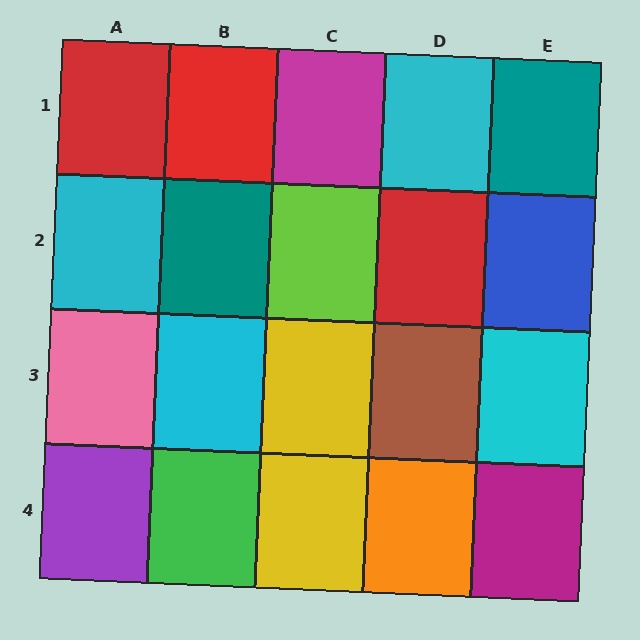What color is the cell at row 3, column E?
Cyan.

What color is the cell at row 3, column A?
Pink.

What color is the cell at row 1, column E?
Teal.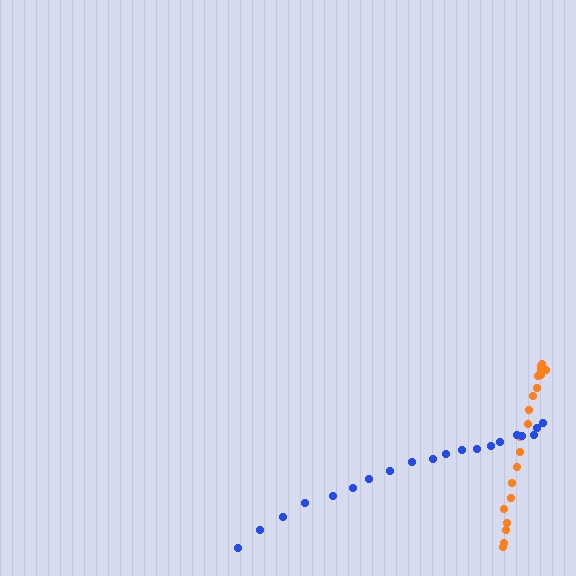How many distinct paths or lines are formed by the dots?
There are 2 distinct paths.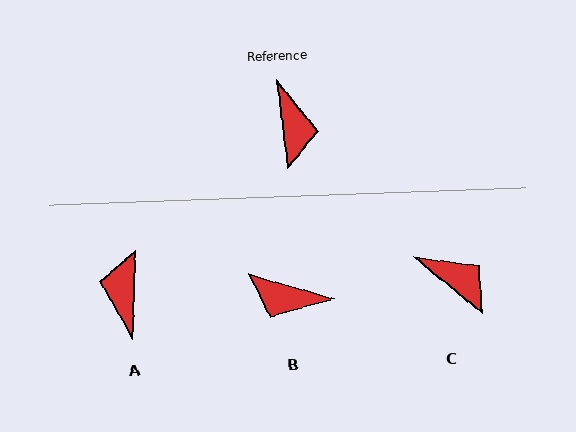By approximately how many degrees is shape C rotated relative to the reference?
Approximately 44 degrees counter-clockwise.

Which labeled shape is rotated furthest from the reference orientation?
A, about 172 degrees away.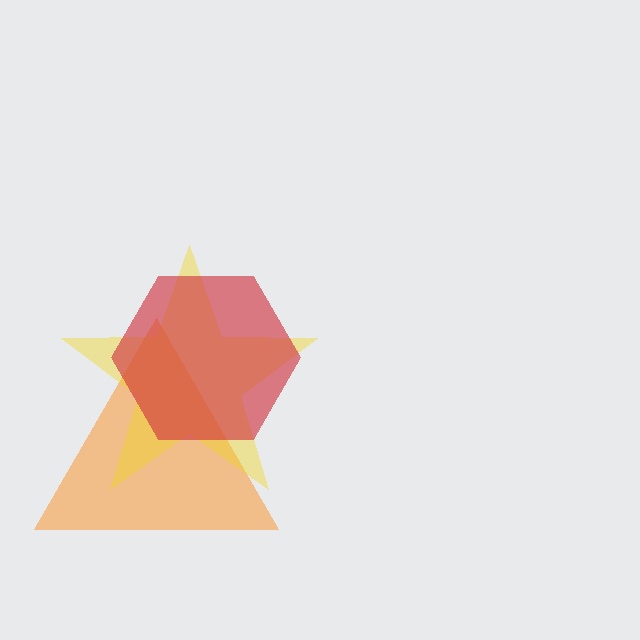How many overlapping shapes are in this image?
There are 3 overlapping shapes in the image.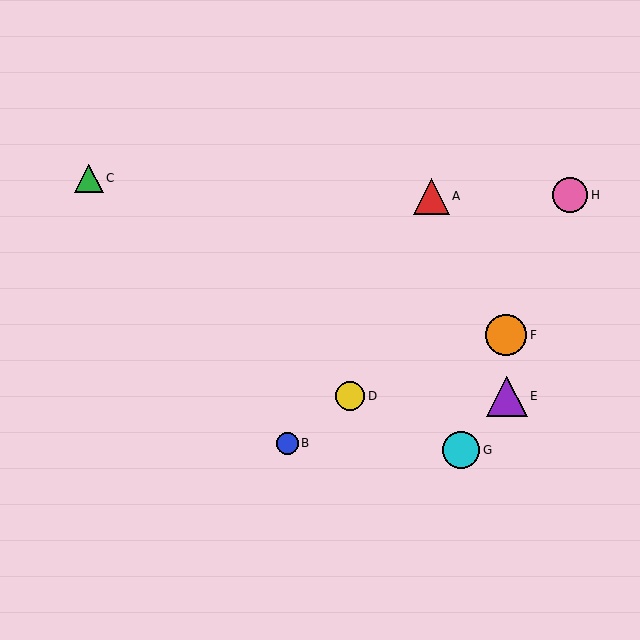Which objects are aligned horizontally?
Objects D, E are aligned horizontally.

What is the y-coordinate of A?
Object A is at y≈196.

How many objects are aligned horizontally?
2 objects (D, E) are aligned horizontally.